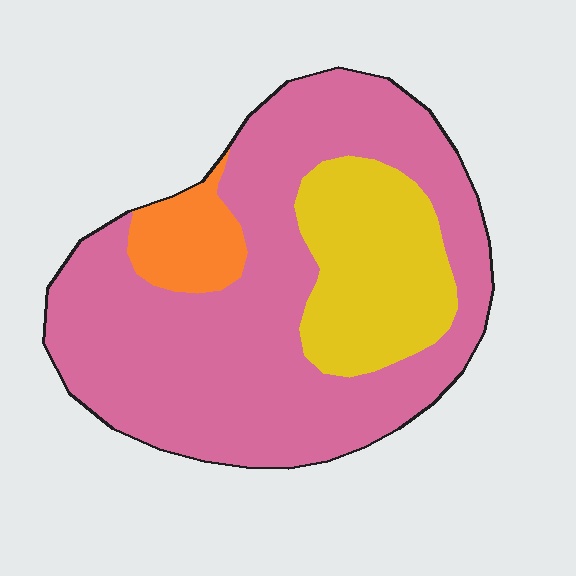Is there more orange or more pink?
Pink.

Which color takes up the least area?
Orange, at roughly 10%.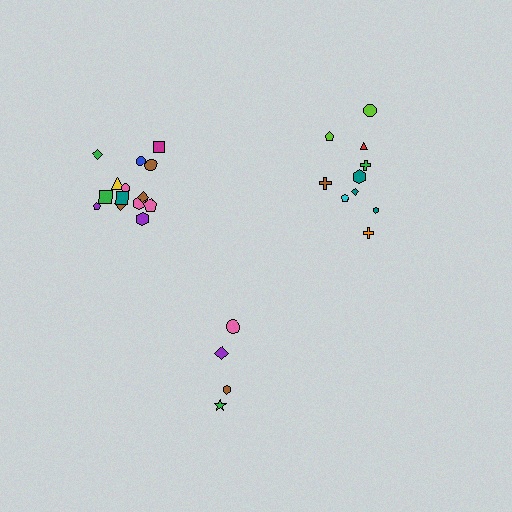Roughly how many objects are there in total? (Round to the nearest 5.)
Roughly 30 objects in total.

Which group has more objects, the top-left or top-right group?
The top-left group.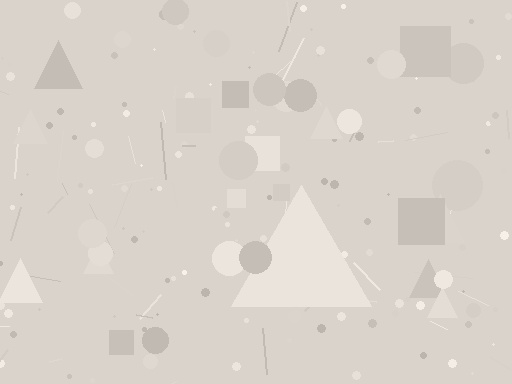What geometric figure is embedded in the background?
A triangle is embedded in the background.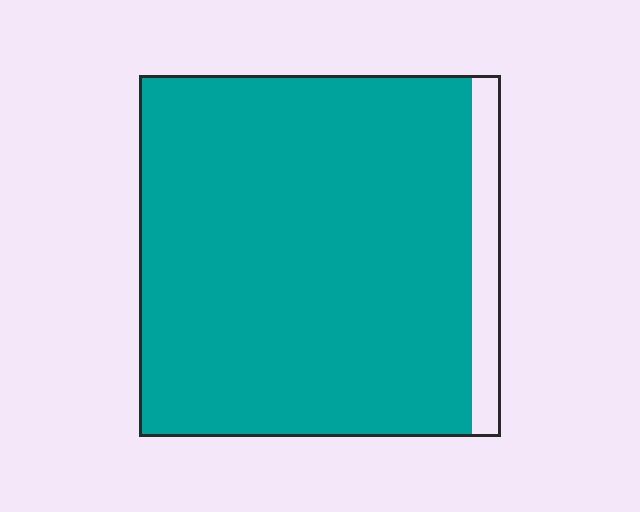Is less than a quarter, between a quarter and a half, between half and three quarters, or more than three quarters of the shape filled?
More than three quarters.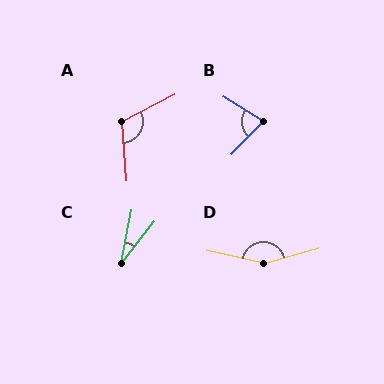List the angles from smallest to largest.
C (27°), B (78°), A (113°), D (152°).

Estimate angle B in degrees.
Approximately 78 degrees.